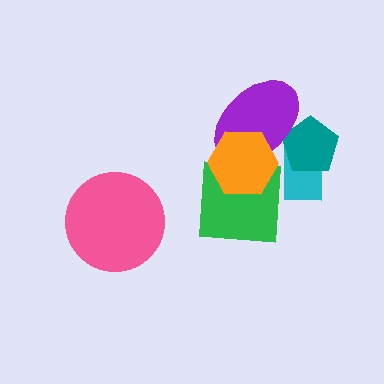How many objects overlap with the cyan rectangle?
2 objects overlap with the cyan rectangle.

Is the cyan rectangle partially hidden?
Yes, it is partially covered by another shape.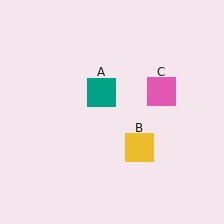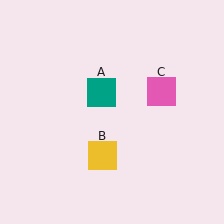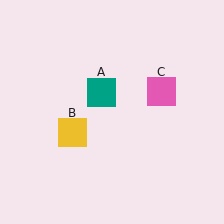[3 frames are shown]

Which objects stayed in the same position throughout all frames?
Teal square (object A) and pink square (object C) remained stationary.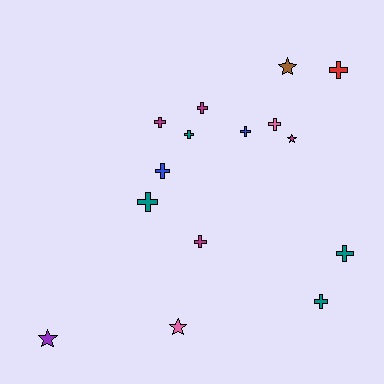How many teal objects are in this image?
There are 4 teal objects.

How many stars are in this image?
There are 4 stars.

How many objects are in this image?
There are 15 objects.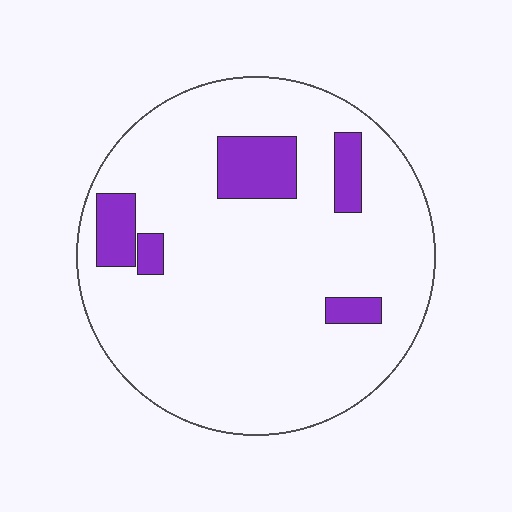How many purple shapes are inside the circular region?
5.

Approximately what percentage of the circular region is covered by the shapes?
Approximately 15%.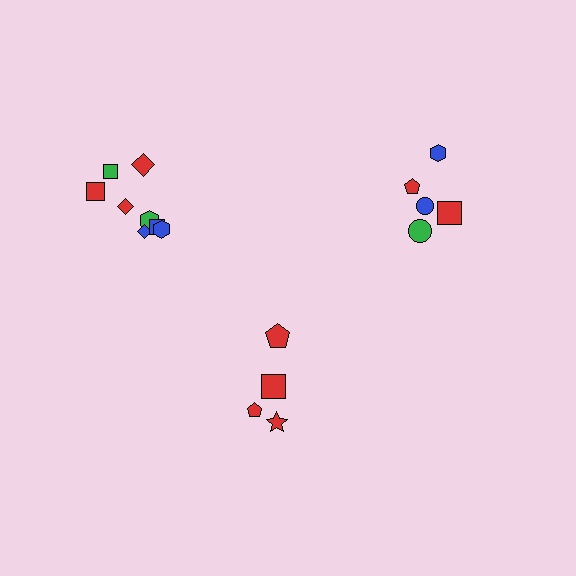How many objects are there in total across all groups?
There are 17 objects.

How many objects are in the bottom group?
There are 4 objects.